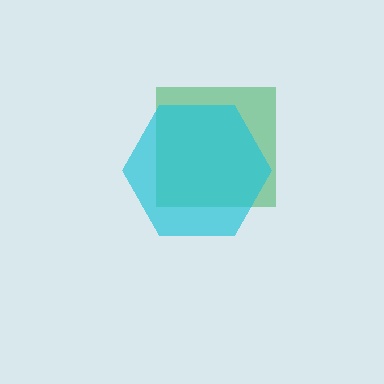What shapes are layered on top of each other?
The layered shapes are: a green square, a cyan hexagon.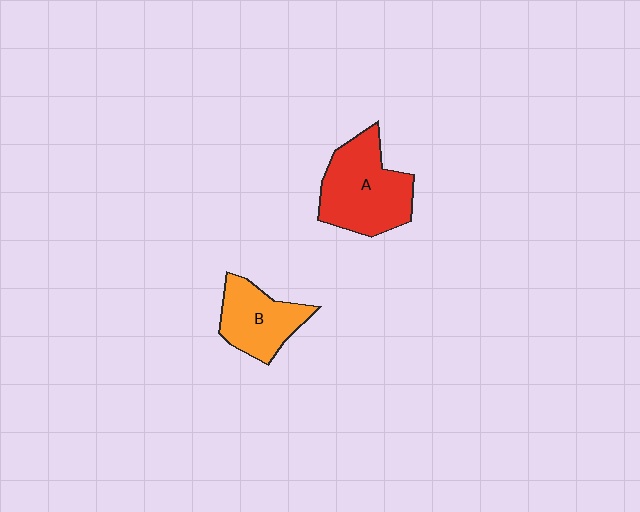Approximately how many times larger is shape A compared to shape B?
Approximately 1.4 times.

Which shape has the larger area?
Shape A (red).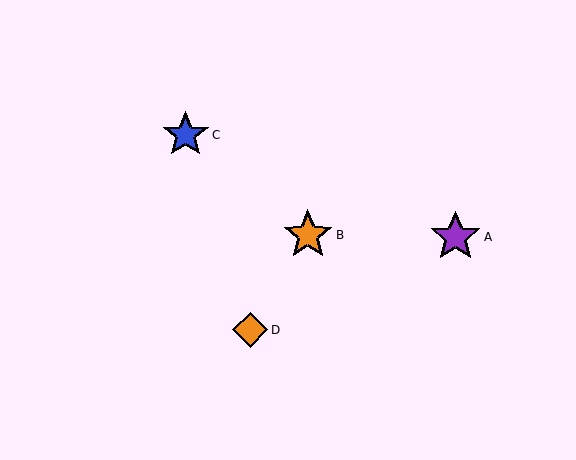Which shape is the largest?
The purple star (labeled A) is the largest.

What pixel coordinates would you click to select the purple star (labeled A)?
Click at (456, 237) to select the purple star A.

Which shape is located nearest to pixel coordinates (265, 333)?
The orange diamond (labeled D) at (250, 330) is nearest to that location.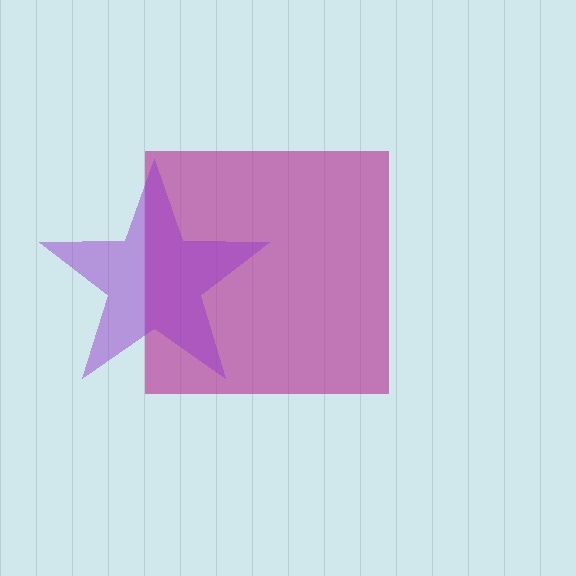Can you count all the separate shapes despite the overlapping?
Yes, there are 2 separate shapes.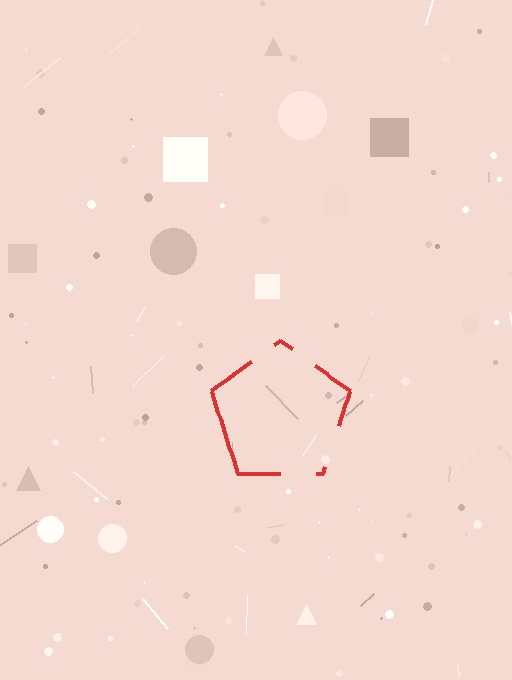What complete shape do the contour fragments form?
The contour fragments form a pentagon.